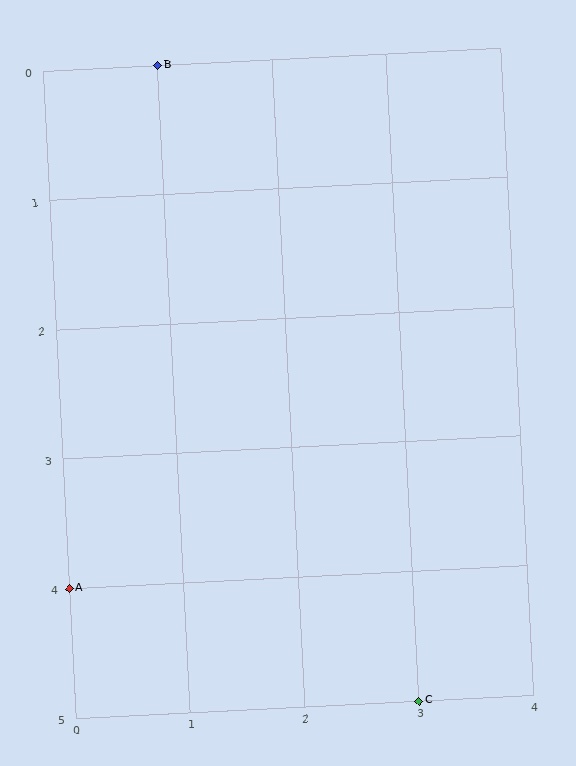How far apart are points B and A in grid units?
Points B and A are 1 column and 4 rows apart (about 4.1 grid units diagonally).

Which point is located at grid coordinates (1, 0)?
Point B is at (1, 0).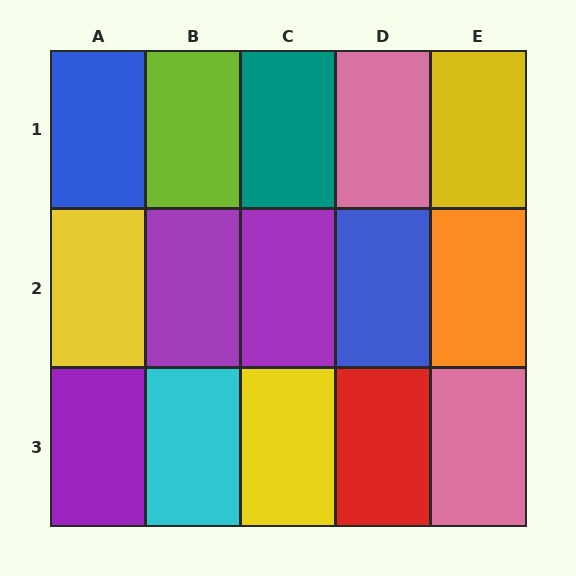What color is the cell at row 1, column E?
Yellow.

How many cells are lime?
1 cell is lime.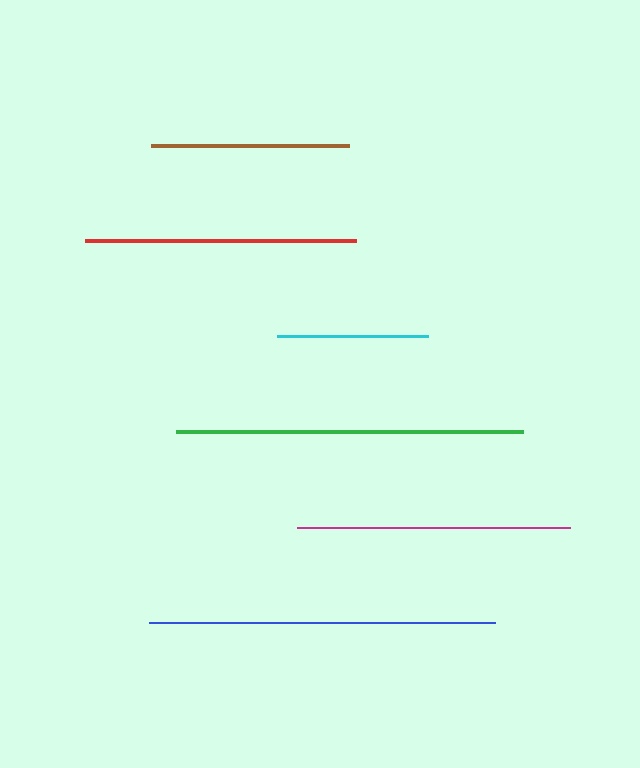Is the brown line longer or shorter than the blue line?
The blue line is longer than the brown line.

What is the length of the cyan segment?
The cyan segment is approximately 151 pixels long.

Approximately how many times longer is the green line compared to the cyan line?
The green line is approximately 2.3 times the length of the cyan line.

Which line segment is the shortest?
The cyan line is the shortest at approximately 151 pixels.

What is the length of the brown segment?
The brown segment is approximately 198 pixels long.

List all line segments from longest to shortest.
From longest to shortest: green, blue, magenta, red, brown, cyan.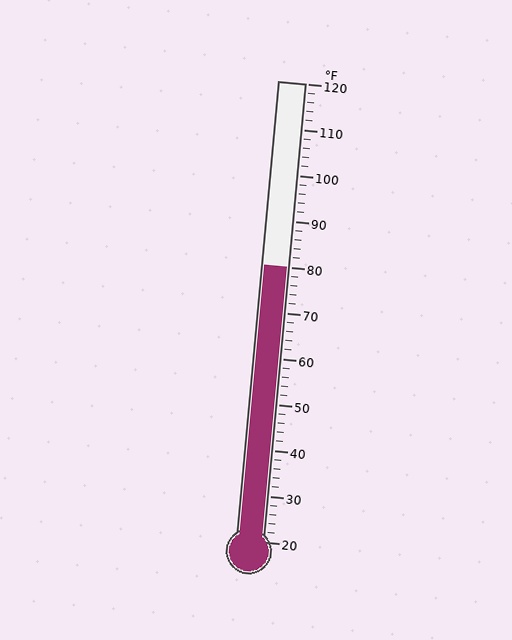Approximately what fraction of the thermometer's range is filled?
The thermometer is filled to approximately 60% of its range.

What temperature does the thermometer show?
The thermometer shows approximately 80°F.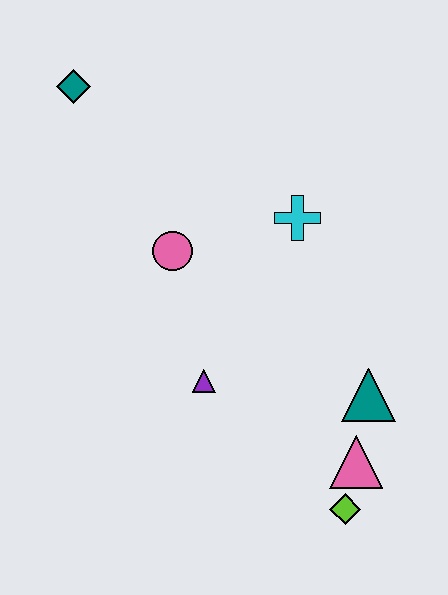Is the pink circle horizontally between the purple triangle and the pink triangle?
No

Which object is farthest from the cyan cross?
The lime diamond is farthest from the cyan cross.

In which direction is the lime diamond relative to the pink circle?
The lime diamond is below the pink circle.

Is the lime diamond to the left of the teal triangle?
Yes